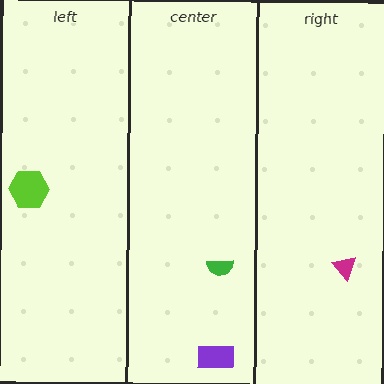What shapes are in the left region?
The lime hexagon.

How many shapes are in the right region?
1.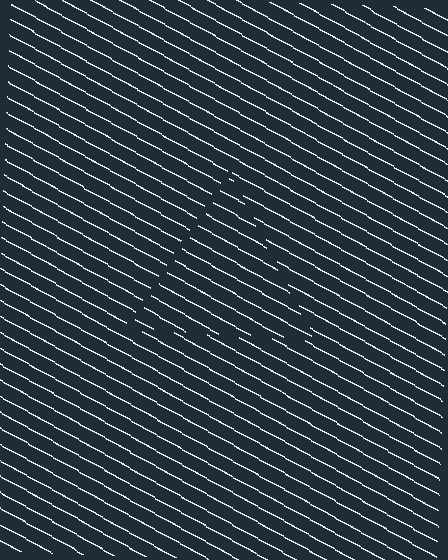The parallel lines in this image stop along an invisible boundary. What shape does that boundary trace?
An illusory triangle. The interior of the shape contains the same grating, shifted by half a period — the contour is defined by the phase discontinuity where line-ends from the inner and outer gratings abut.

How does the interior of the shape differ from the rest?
The interior of the shape contains the same grating, shifted by half a period — the contour is defined by the phase discontinuity where line-ends from the inner and outer gratings abut.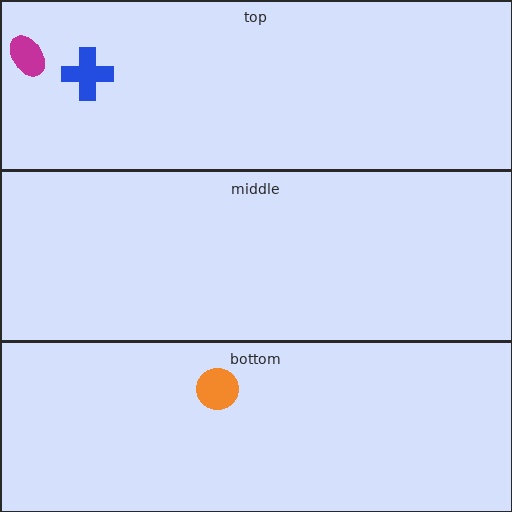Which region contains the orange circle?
The bottom region.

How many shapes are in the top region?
2.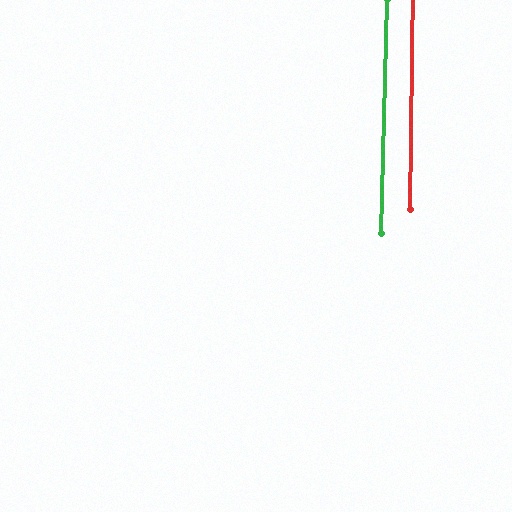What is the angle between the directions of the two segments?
Approximately 1 degree.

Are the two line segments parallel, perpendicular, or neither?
Parallel — their directions differ by only 0.6°.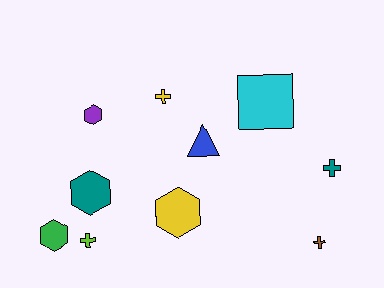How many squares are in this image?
There is 1 square.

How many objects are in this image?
There are 10 objects.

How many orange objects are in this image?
There are no orange objects.